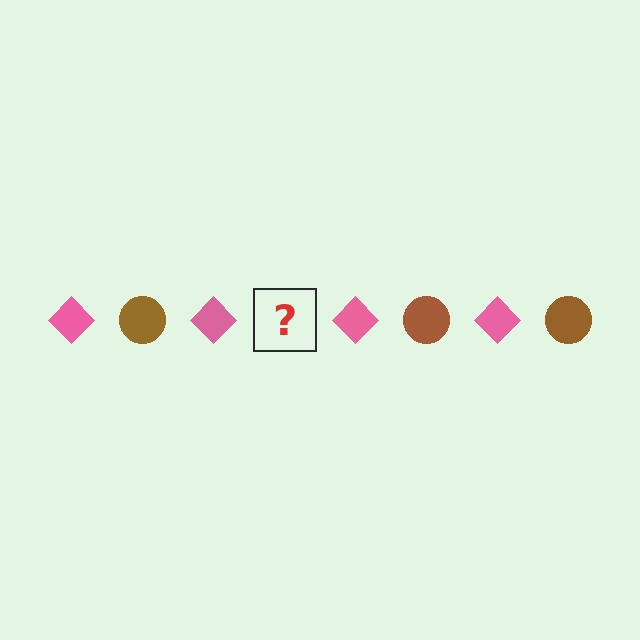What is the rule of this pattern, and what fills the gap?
The rule is that the pattern alternates between pink diamond and brown circle. The gap should be filled with a brown circle.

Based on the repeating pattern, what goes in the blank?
The blank should be a brown circle.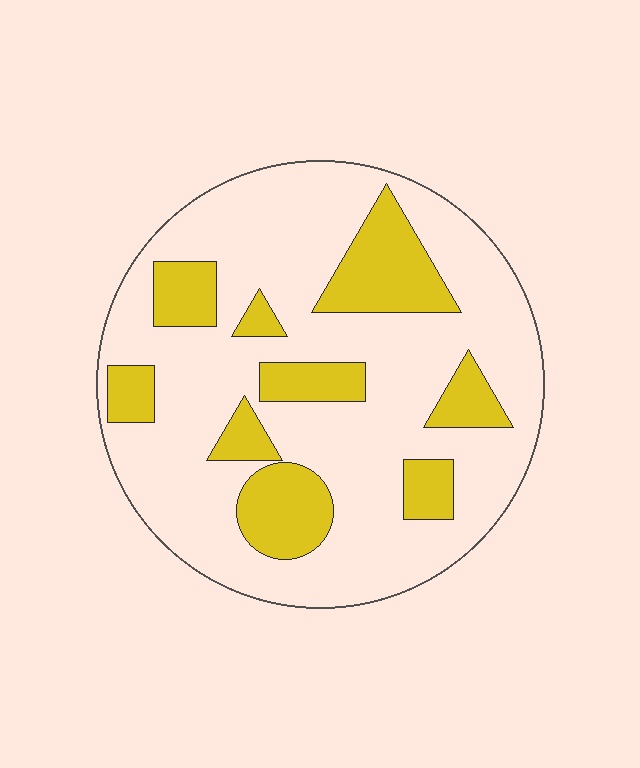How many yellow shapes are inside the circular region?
9.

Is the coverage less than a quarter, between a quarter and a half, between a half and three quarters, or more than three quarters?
Less than a quarter.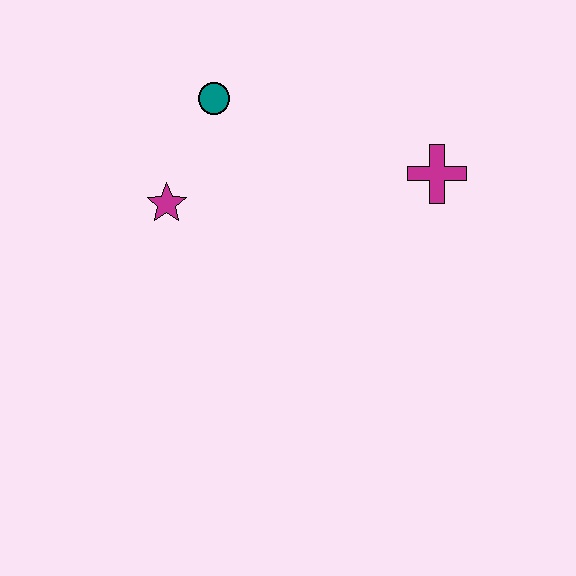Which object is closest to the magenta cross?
The teal circle is closest to the magenta cross.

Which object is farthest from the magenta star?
The magenta cross is farthest from the magenta star.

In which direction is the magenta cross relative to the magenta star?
The magenta cross is to the right of the magenta star.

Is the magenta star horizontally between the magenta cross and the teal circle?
No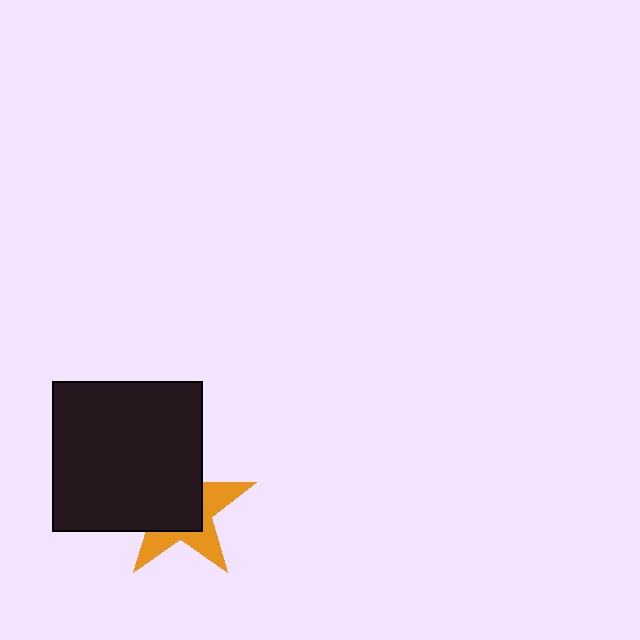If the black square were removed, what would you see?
You would see the complete orange star.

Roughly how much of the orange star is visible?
A small part of it is visible (roughly 41%).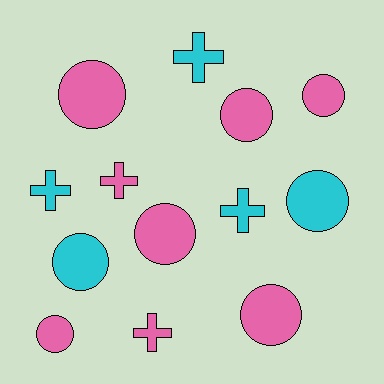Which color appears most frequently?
Pink, with 8 objects.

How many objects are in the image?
There are 13 objects.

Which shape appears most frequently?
Circle, with 8 objects.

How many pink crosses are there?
There are 2 pink crosses.